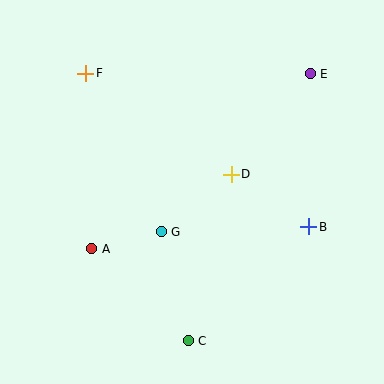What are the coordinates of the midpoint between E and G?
The midpoint between E and G is at (236, 153).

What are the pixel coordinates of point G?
Point G is at (161, 232).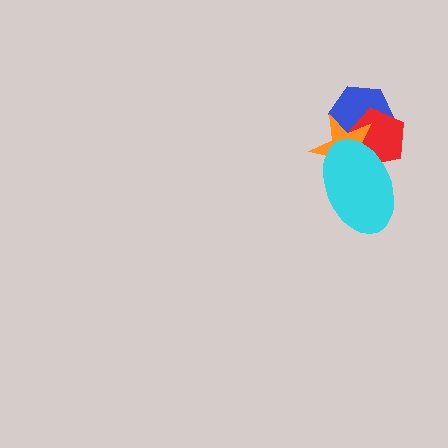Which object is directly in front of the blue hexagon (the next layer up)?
The red pentagon is directly in front of the blue hexagon.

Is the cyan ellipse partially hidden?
No, no other shape covers it.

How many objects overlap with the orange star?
3 objects overlap with the orange star.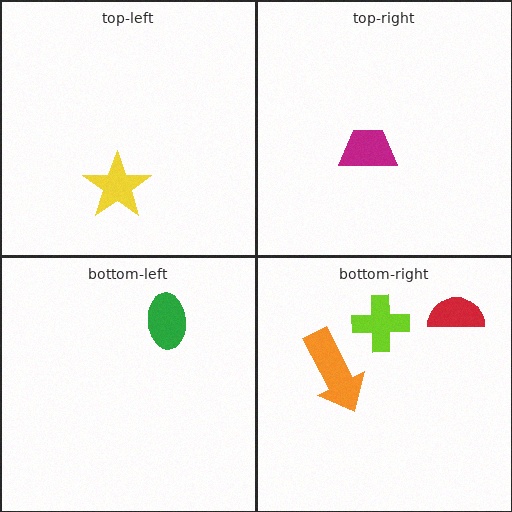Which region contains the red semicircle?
The bottom-right region.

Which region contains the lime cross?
The bottom-right region.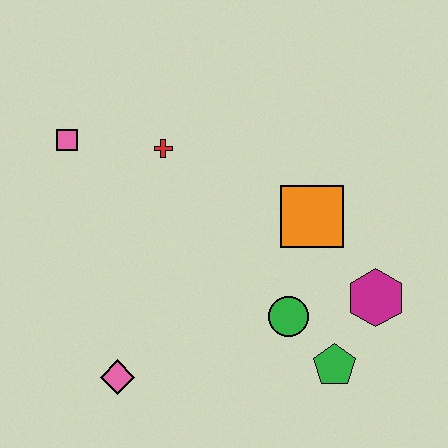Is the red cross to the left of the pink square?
No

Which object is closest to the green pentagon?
The green circle is closest to the green pentagon.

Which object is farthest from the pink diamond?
The magenta hexagon is farthest from the pink diamond.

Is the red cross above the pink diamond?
Yes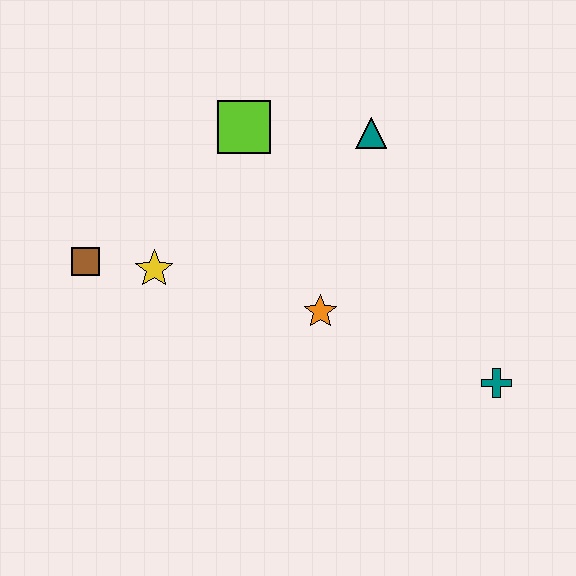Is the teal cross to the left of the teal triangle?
No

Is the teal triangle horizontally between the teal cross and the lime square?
Yes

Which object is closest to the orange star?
The yellow star is closest to the orange star.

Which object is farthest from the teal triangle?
The brown square is farthest from the teal triangle.